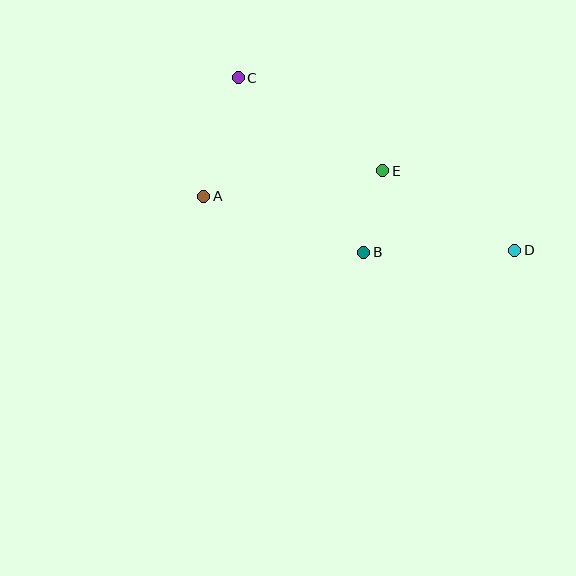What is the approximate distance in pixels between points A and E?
The distance between A and E is approximately 181 pixels.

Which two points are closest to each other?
Points B and E are closest to each other.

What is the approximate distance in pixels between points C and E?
The distance between C and E is approximately 172 pixels.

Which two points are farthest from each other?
Points C and D are farthest from each other.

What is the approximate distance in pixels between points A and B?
The distance between A and B is approximately 169 pixels.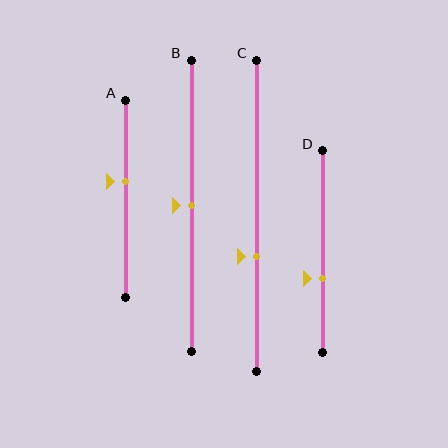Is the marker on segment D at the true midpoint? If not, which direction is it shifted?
No, the marker on segment D is shifted downward by about 13% of the segment length.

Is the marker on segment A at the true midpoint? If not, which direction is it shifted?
No, the marker on segment A is shifted upward by about 9% of the segment length.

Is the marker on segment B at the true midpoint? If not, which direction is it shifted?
Yes, the marker on segment B is at the true midpoint.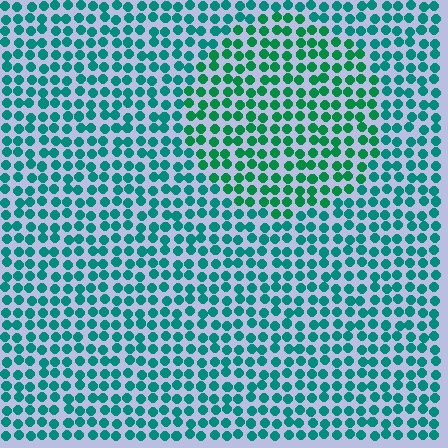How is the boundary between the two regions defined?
The boundary is defined purely by a slight shift in hue (about 26 degrees). Spacing, size, and orientation are identical on both sides.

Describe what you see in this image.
The image is filled with small teal elements in a uniform arrangement. A circle-shaped region is visible where the elements are tinted to a slightly different hue, forming a subtle color boundary.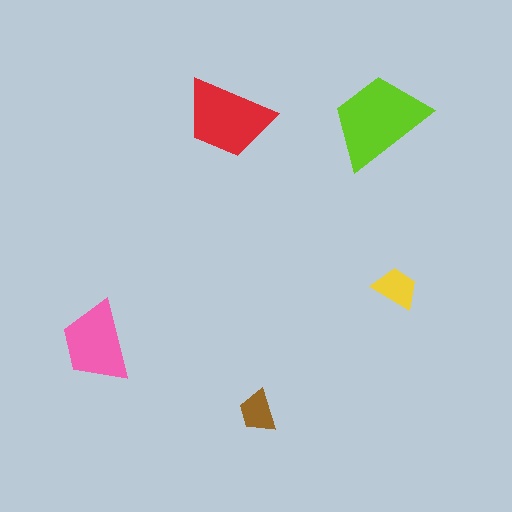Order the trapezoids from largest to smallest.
the lime one, the red one, the pink one, the yellow one, the brown one.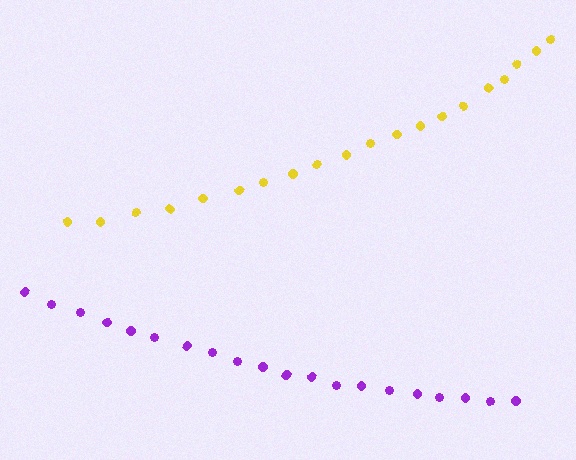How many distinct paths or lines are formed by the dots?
There are 2 distinct paths.